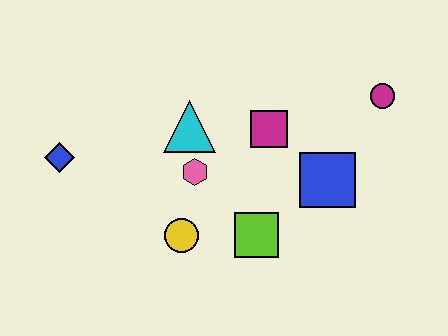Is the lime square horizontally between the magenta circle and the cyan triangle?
Yes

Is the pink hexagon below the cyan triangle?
Yes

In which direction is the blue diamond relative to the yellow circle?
The blue diamond is to the left of the yellow circle.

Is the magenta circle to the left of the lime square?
No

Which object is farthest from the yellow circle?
The magenta circle is farthest from the yellow circle.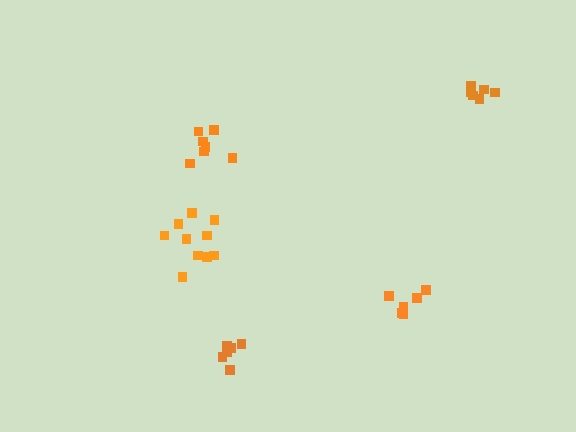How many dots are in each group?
Group 1: 7 dots, Group 2: 10 dots, Group 3: 6 dots, Group 4: 6 dots, Group 5: 6 dots (35 total).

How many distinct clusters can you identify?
There are 5 distinct clusters.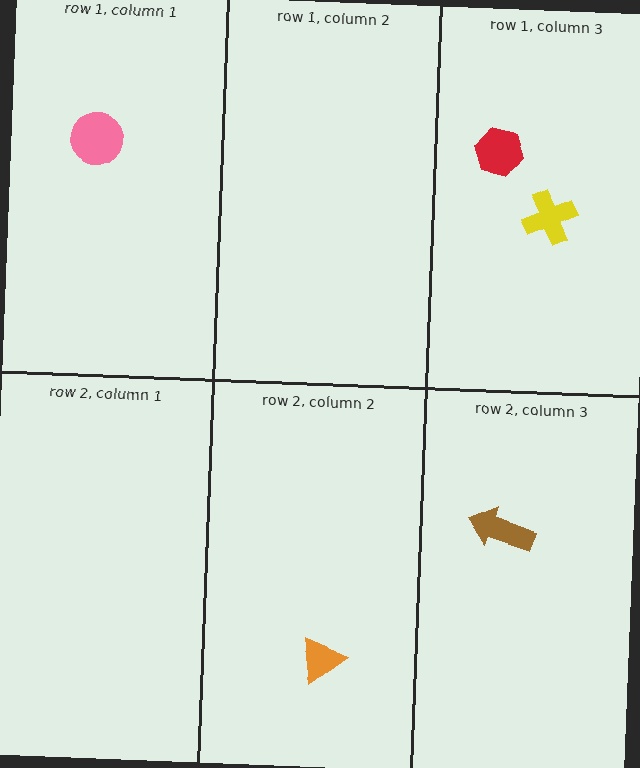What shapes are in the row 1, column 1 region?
The pink circle.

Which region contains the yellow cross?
The row 1, column 3 region.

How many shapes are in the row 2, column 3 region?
1.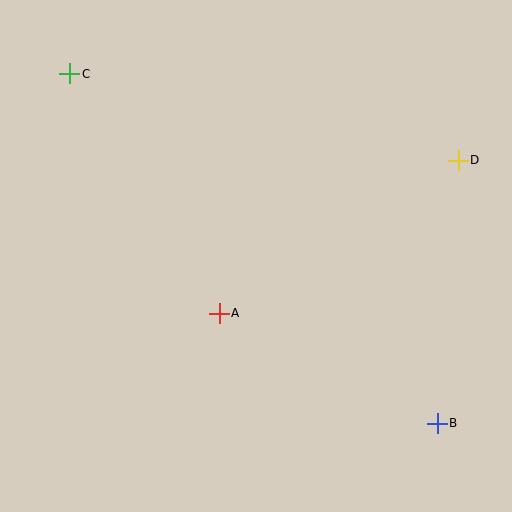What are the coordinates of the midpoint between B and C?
The midpoint between B and C is at (254, 248).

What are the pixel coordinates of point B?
Point B is at (437, 423).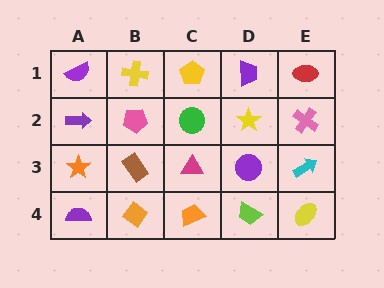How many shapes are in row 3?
5 shapes.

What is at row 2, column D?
A yellow star.